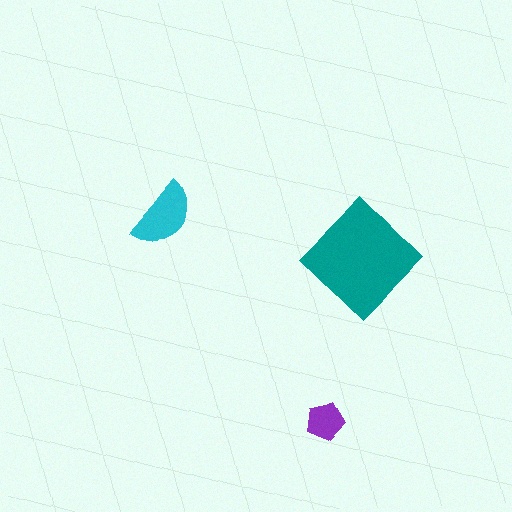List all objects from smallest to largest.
The purple pentagon, the cyan semicircle, the teal diamond.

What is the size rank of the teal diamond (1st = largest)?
1st.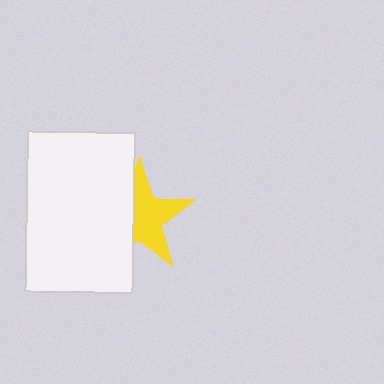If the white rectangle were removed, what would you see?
You would see the complete yellow star.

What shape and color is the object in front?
The object in front is a white rectangle.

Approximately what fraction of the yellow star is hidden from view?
Roughly 43% of the yellow star is hidden behind the white rectangle.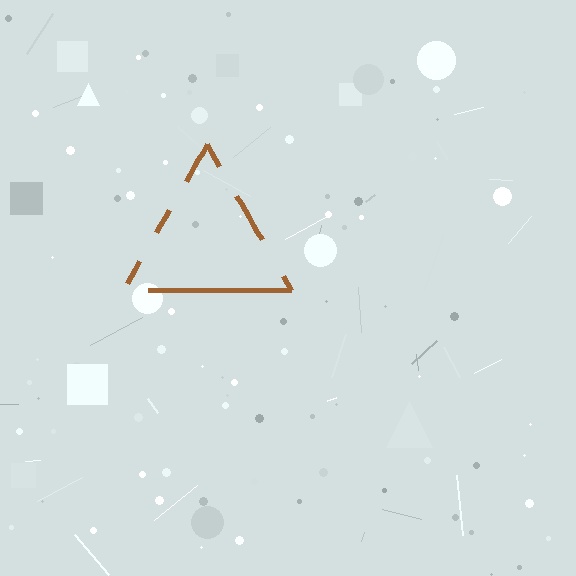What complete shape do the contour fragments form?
The contour fragments form a triangle.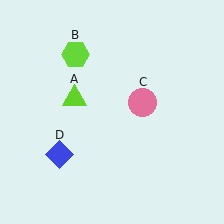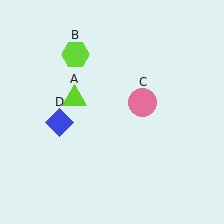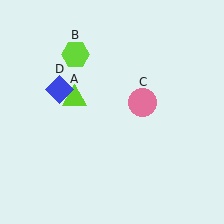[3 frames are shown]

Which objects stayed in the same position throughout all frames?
Lime triangle (object A) and lime hexagon (object B) and pink circle (object C) remained stationary.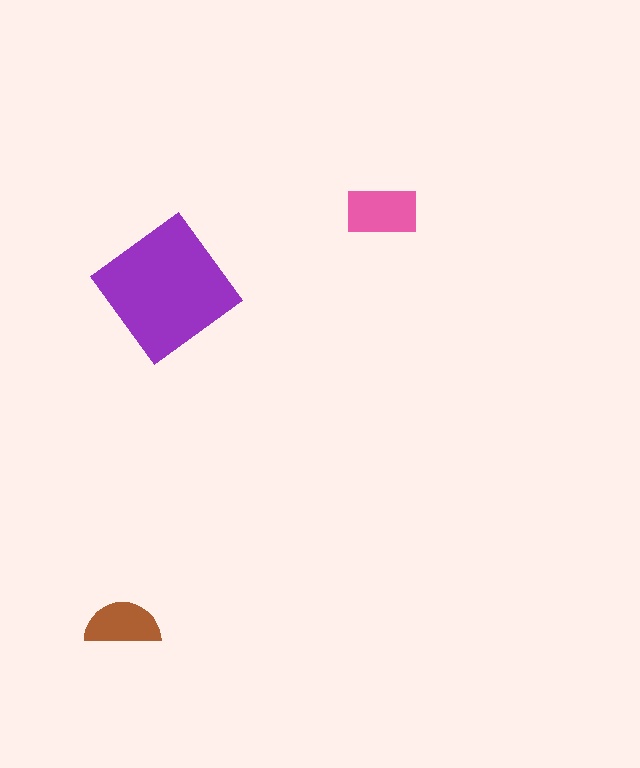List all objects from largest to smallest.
The purple diamond, the pink rectangle, the brown semicircle.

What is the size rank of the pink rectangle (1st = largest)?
2nd.